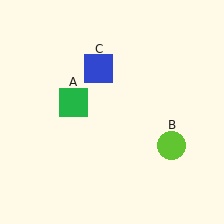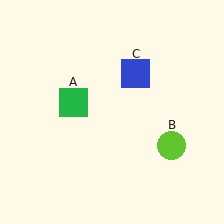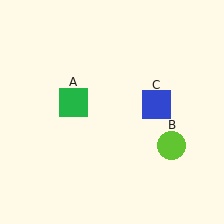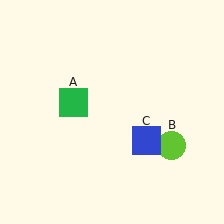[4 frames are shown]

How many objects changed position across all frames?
1 object changed position: blue square (object C).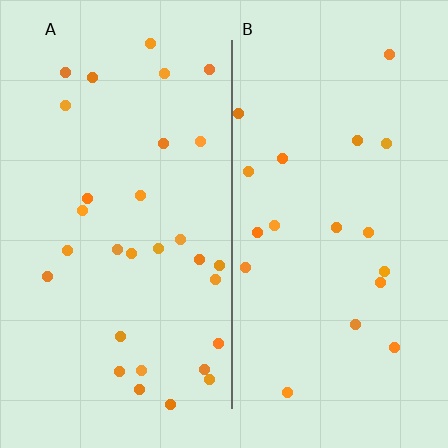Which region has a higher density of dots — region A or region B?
A (the left).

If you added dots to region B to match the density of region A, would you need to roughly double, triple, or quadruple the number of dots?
Approximately double.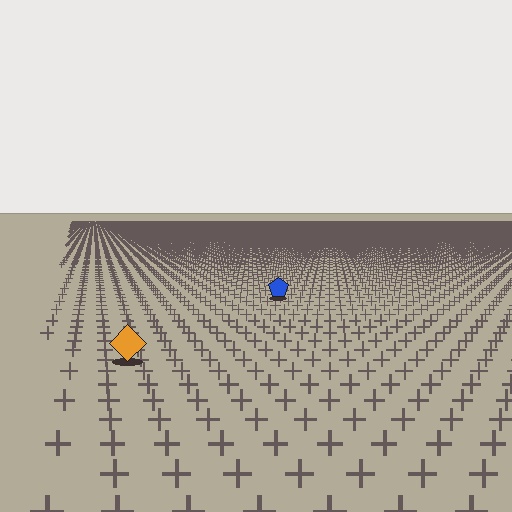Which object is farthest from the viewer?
The blue pentagon is farthest from the viewer. It appears smaller and the ground texture around it is denser.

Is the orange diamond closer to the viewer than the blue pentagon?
Yes. The orange diamond is closer — you can tell from the texture gradient: the ground texture is coarser near it.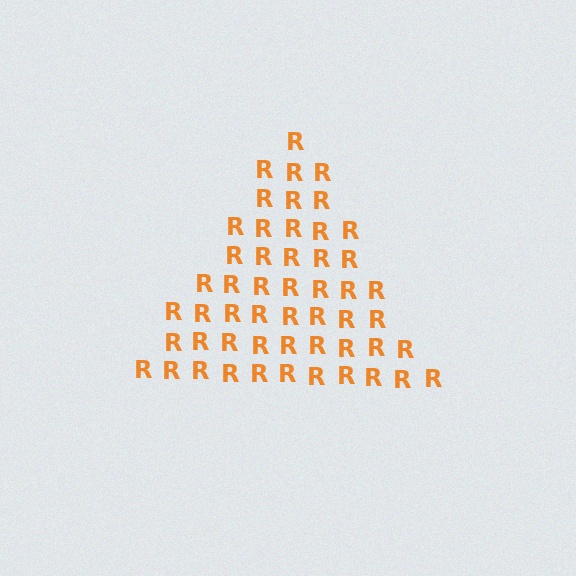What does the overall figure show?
The overall figure shows a triangle.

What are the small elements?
The small elements are letter R's.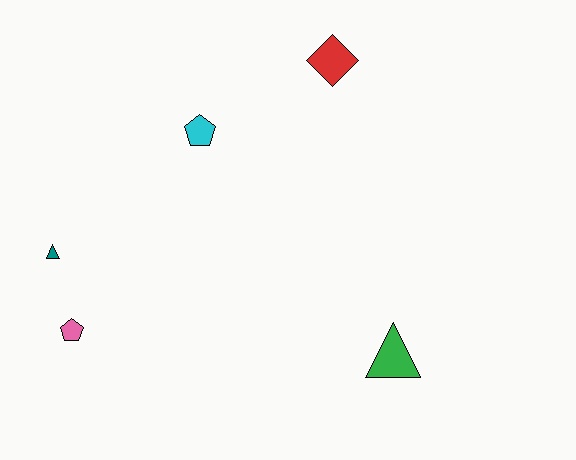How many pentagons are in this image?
There are 2 pentagons.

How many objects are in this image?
There are 5 objects.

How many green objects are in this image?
There is 1 green object.